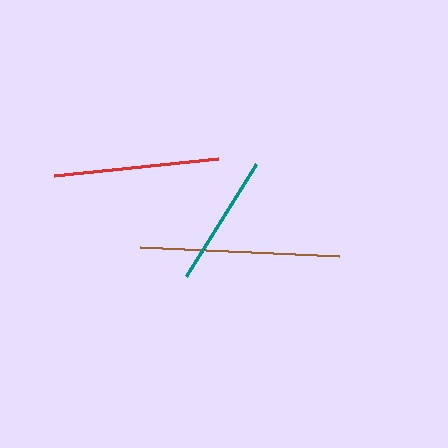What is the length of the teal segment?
The teal segment is approximately 132 pixels long.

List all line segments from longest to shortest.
From longest to shortest: brown, red, teal.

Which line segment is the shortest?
The teal line is the shortest at approximately 132 pixels.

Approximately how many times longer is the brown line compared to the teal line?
The brown line is approximately 1.5 times the length of the teal line.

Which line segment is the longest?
The brown line is the longest at approximately 198 pixels.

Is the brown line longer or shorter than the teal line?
The brown line is longer than the teal line.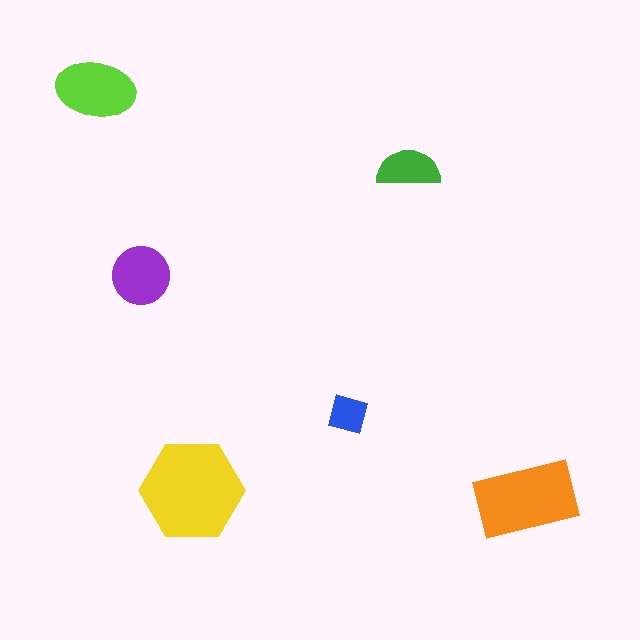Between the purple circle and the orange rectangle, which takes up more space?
The orange rectangle.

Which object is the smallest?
The blue diamond.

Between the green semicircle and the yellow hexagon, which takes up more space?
The yellow hexagon.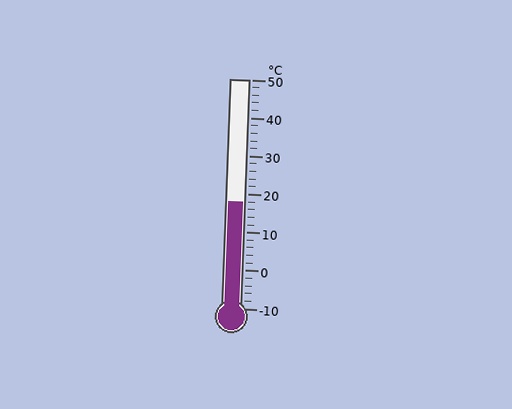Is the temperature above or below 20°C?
The temperature is below 20°C.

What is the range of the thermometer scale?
The thermometer scale ranges from -10°C to 50°C.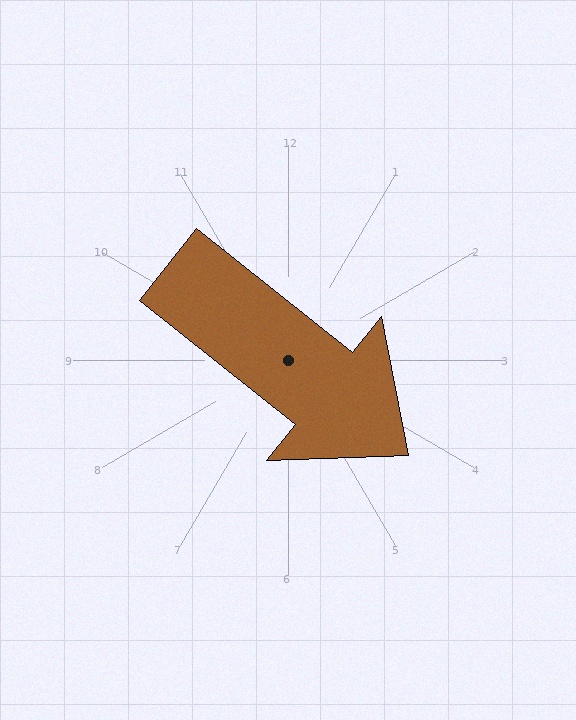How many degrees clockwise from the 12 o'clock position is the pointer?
Approximately 128 degrees.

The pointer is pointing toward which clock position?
Roughly 4 o'clock.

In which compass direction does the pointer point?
Southeast.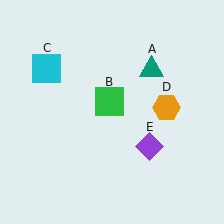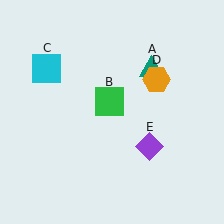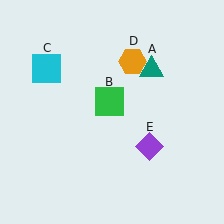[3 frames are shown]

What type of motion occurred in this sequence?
The orange hexagon (object D) rotated counterclockwise around the center of the scene.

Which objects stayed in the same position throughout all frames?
Teal triangle (object A) and green square (object B) and cyan square (object C) and purple diamond (object E) remained stationary.